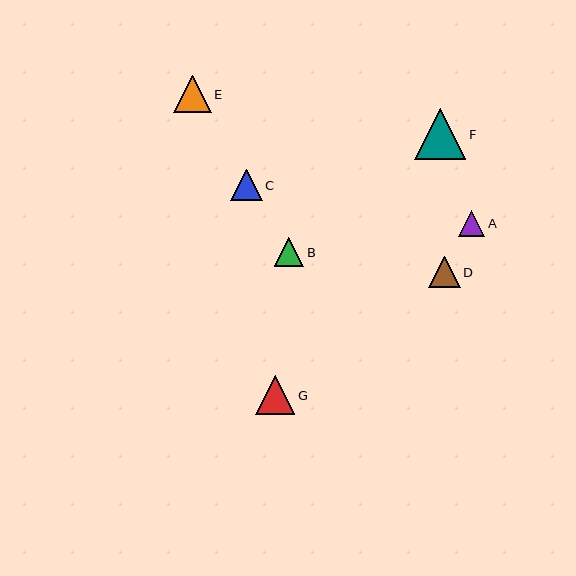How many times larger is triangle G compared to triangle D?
Triangle G is approximately 1.2 times the size of triangle D.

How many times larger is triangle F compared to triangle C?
Triangle F is approximately 1.6 times the size of triangle C.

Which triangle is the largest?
Triangle F is the largest with a size of approximately 51 pixels.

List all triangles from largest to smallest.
From largest to smallest: F, G, E, C, D, B, A.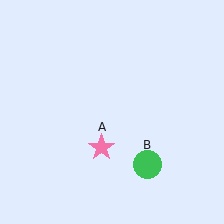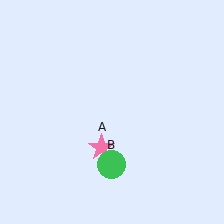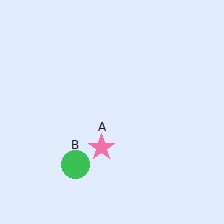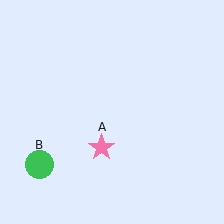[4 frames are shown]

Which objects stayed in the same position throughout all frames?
Pink star (object A) remained stationary.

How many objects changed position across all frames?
1 object changed position: green circle (object B).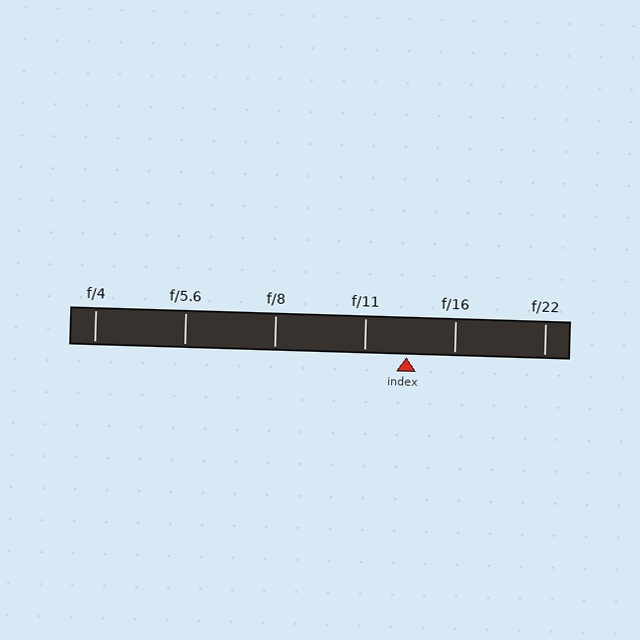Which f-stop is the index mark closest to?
The index mark is closest to f/11.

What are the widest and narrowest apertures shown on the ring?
The widest aperture shown is f/4 and the narrowest is f/22.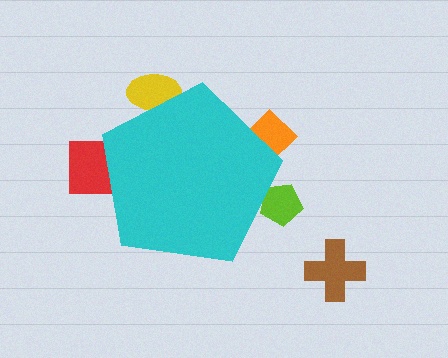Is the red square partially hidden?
Yes, the red square is partially hidden behind the cyan pentagon.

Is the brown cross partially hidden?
No, the brown cross is fully visible.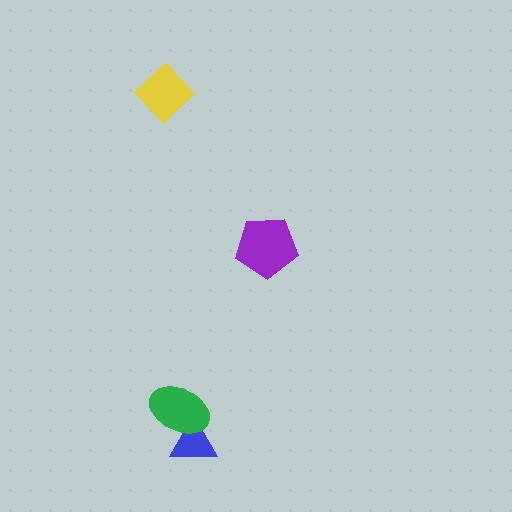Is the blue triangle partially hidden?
Yes, it is partially covered by another shape.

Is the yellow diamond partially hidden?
No, no other shape covers it.